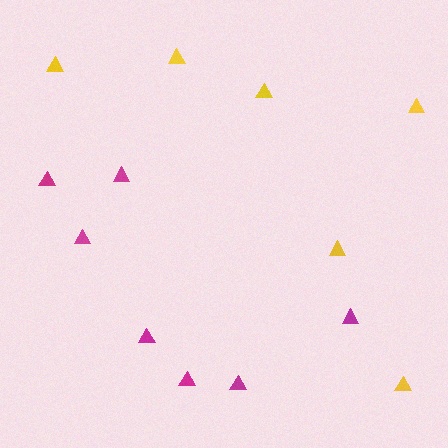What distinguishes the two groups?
There are 2 groups: one group of magenta triangles (7) and one group of yellow triangles (6).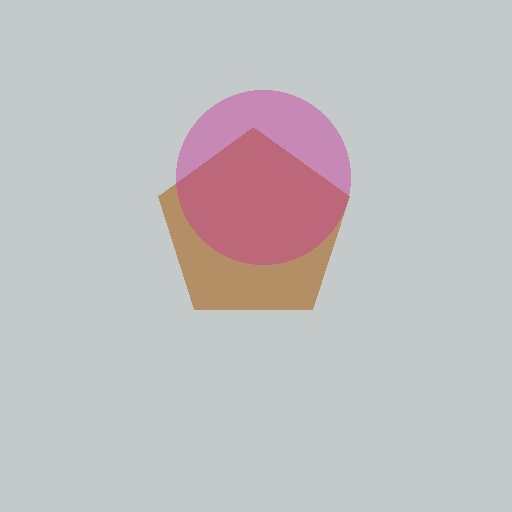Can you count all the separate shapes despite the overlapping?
Yes, there are 2 separate shapes.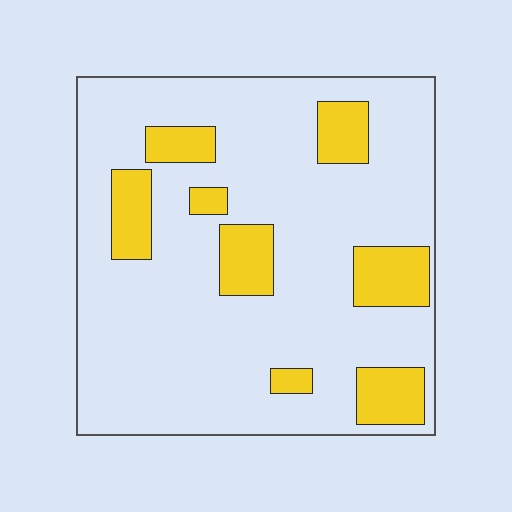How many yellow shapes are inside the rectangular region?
8.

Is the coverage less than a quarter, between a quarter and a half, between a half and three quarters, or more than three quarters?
Less than a quarter.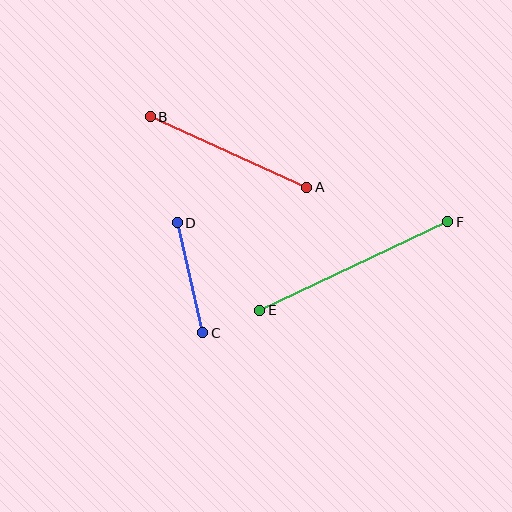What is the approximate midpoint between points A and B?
The midpoint is at approximately (229, 152) pixels.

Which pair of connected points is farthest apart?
Points E and F are farthest apart.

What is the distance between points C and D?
The distance is approximately 113 pixels.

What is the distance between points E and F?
The distance is approximately 208 pixels.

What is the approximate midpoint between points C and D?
The midpoint is at approximately (190, 278) pixels.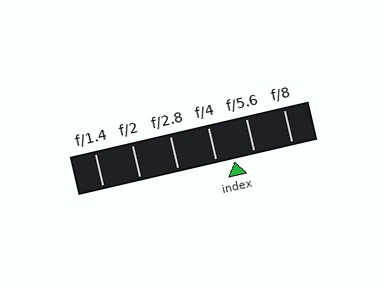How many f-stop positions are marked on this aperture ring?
There are 6 f-stop positions marked.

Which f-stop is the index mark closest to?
The index mark is closest to f/4.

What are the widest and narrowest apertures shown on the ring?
The widest aperture shown is f/1.4 and the narrowest is f/8.